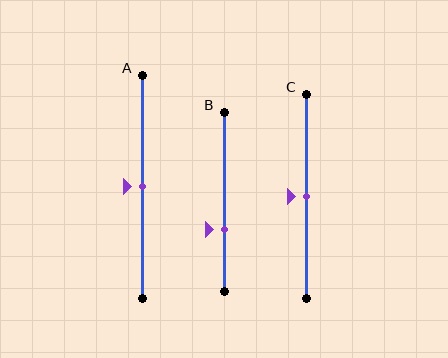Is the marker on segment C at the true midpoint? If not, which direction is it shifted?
Yes, the marker on segment C is at the true midpoint.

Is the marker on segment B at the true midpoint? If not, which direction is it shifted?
No, the marker on segment B is shifted downward by about 16% of the segment length.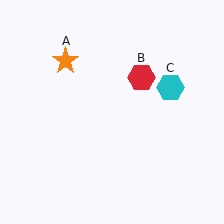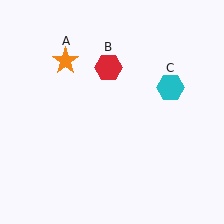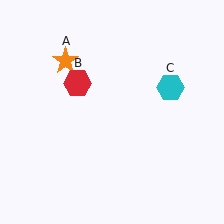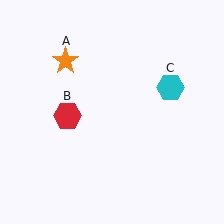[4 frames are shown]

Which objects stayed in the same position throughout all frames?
Orange star (object A) and cyan hexagon (object C) remained stationary.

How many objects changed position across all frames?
1 object changed position: red hexagon (object B).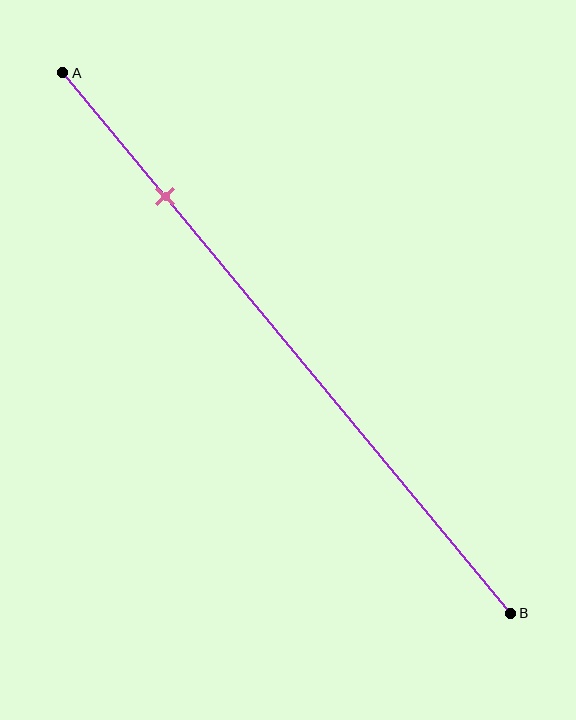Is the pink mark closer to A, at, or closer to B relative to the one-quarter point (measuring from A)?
The pink mark is approximately at the one-quarter point of segment AB.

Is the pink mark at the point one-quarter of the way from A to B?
Yes, the mark is approximately at the one-quarter point.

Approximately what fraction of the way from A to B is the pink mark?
The pink mark is approximately 25% of the way from A to B.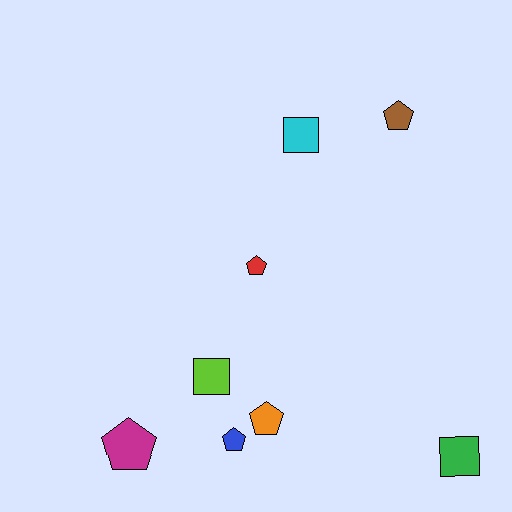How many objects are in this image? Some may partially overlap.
There are 8 objects.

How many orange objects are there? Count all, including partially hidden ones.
There is 1 orange object.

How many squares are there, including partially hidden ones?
There are 3 squares.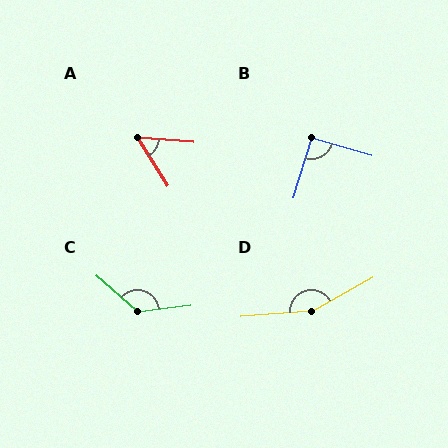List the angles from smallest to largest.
A (52°), B (90°), C (132°), D (155°).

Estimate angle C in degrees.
Approximately 132 degrees.